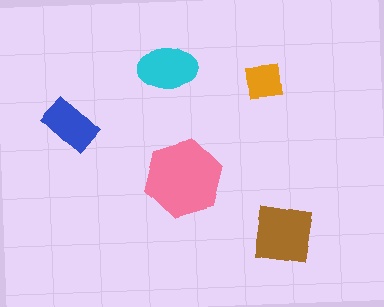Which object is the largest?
The pink hexagon.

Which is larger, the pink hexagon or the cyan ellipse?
The pink hexagon.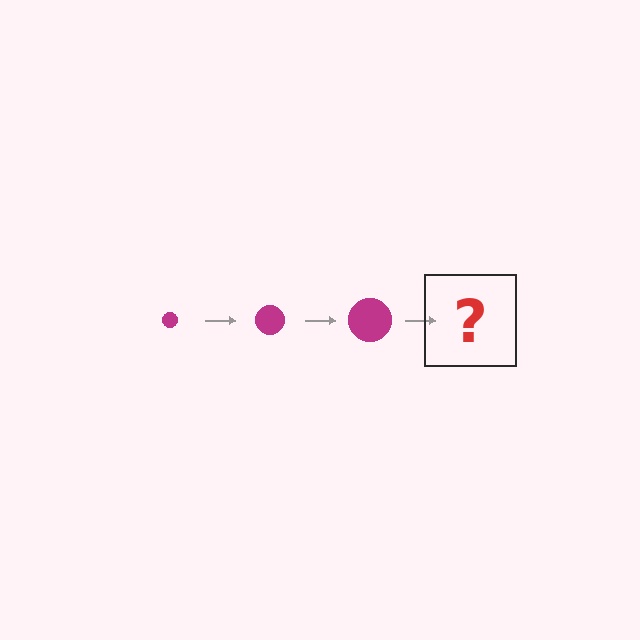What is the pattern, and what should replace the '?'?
The pattern is that the circle gets progressively larger each step. The '?' should be a magenta circle, larger than the previous one.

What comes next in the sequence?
The next element should be a magenta circle, larger than the previous one.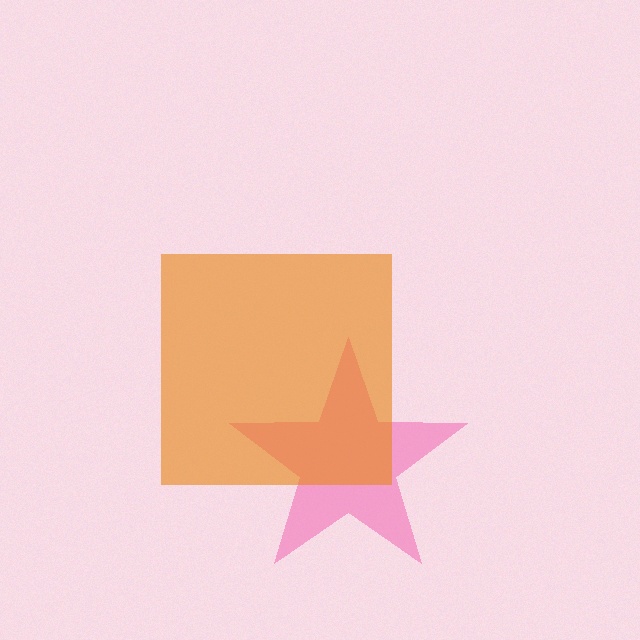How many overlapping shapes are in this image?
There are 2 overlapping shapes in the image.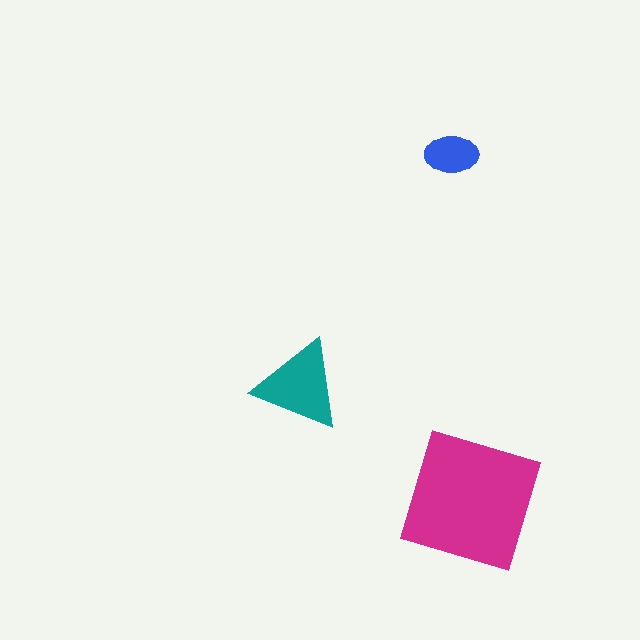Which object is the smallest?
The blue ellipse.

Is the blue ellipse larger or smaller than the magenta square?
Smaller.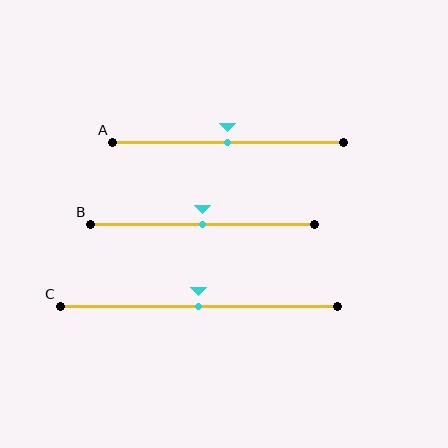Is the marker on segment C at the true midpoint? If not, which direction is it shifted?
Yes, the marker on segment C is at the true midpoint.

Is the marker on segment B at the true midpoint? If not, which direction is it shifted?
Yes, the marker on segment B is at the true midpoint.